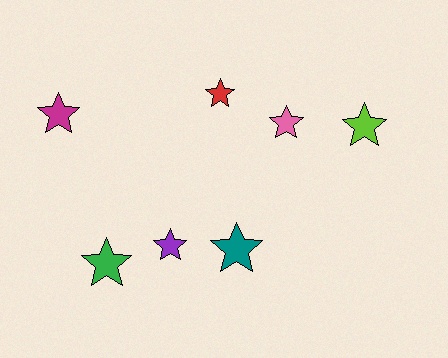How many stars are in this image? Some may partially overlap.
There are 7 stars.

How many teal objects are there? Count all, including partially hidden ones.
There is 1 teal object.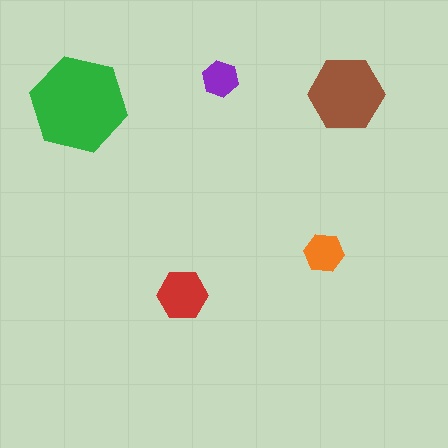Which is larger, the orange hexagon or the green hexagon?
The green one.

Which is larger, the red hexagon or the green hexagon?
The green one.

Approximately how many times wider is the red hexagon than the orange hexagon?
About 1.5 times wider.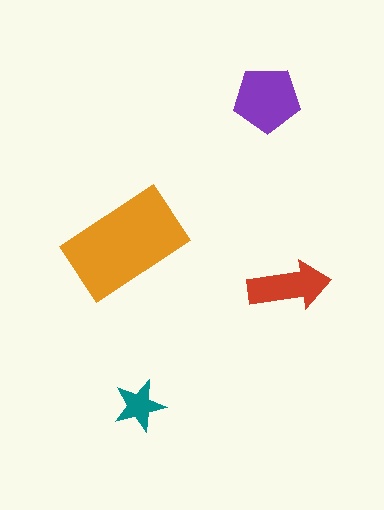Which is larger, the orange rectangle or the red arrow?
The orange rectangle.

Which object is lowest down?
The teal star is bottommost.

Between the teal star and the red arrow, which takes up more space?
The red arrow.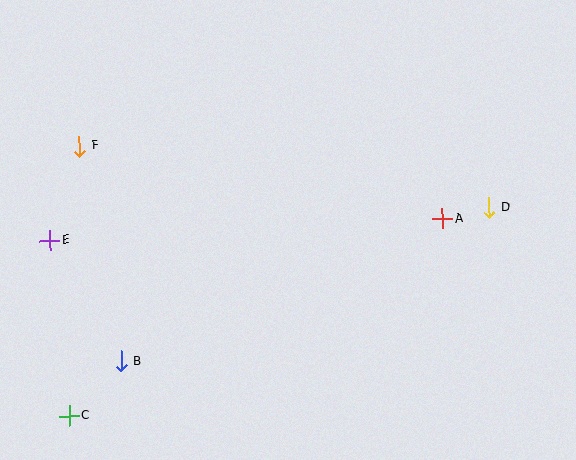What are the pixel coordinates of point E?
Point E is at (50, 241).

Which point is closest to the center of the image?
Point A at (442, 219) is closest to the center.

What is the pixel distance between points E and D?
The distance between E and D is 440 pixels.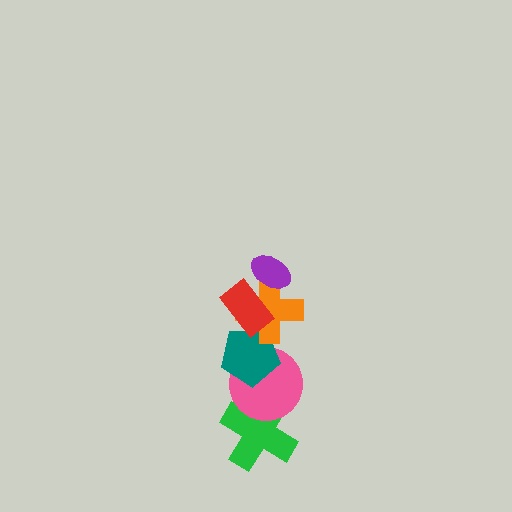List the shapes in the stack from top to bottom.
From top to bottom: the purple ellipse, the red rectangle, the orange cross, the teal pentagon, the pink circle, the green cross.